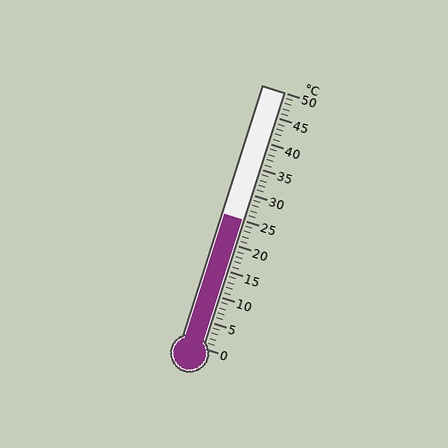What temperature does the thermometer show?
The thermometer shows approximately 25°C.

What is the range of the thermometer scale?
The thermometer scale ranges from 0°C to 50°C.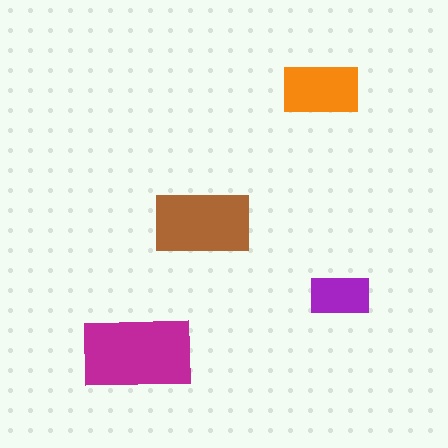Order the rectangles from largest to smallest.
the magenta one, the brown one, the orange one, the purple one.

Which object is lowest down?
The magenta rectangle is bottommost.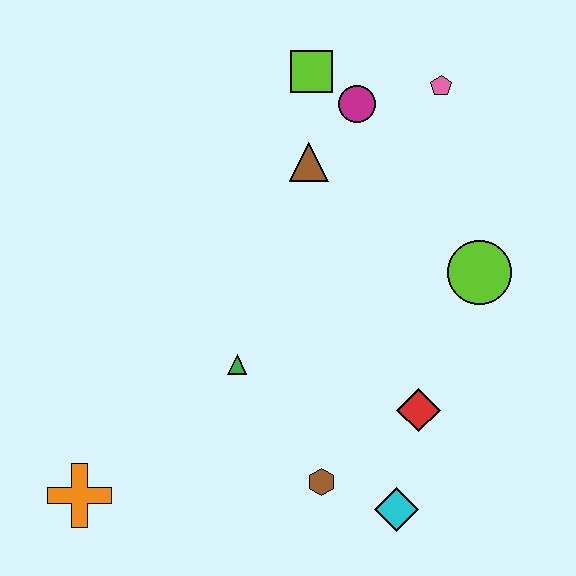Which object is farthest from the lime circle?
The orange cross is farthest from the lime circle.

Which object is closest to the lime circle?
The red diamond is closest to the lime circle.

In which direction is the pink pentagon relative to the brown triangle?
The pink pentagon is to the right of the brown triangle.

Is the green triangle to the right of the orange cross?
Yes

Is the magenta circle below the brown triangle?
No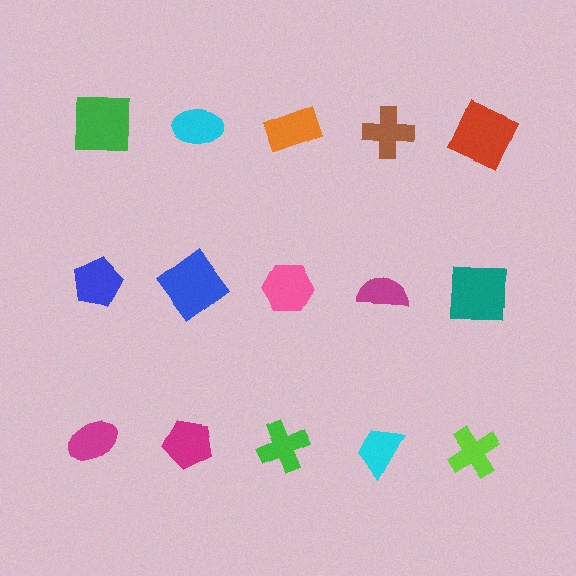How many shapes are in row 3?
5 shapes.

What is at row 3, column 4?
A cyan trapezoid.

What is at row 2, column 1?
A blue pentagon.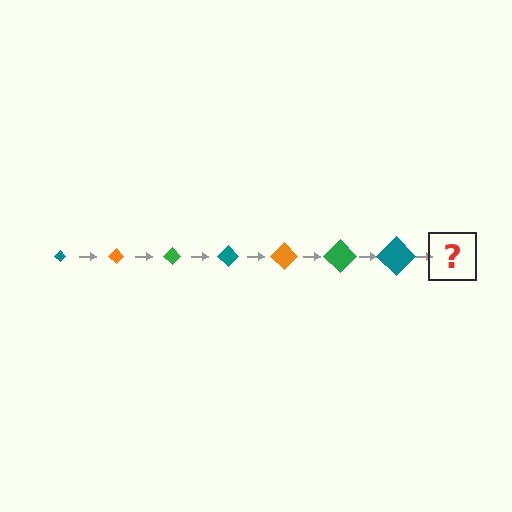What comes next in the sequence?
The next element should be an orange diamond, larger than the previous one.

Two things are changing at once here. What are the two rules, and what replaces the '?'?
The two rules are that the diamond grows larger each step and the color cycles through teal, orange, and green. The '?' should be an orange diamond, larger than the previous one.